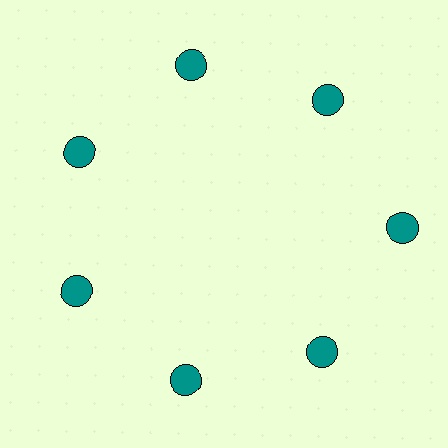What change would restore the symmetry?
The symmetry would be restored by moving it inward, back onto the ring so that all 7 circles sit at equal angles and equal distance from the center.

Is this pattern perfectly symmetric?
No. The 7 teal circles are arranged in a ring, but one element near the 3 o'clock position is pushed outward from the center, breaking the 7-fold rotational symmetry.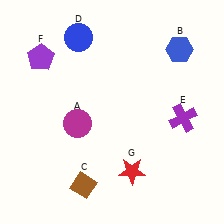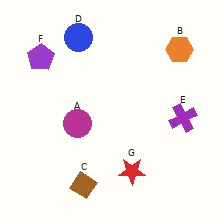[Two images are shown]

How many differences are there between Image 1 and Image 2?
There is 1 difference between the two images.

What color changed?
The hexagon (B) changed from blue in Image 1 to orange in Image 2.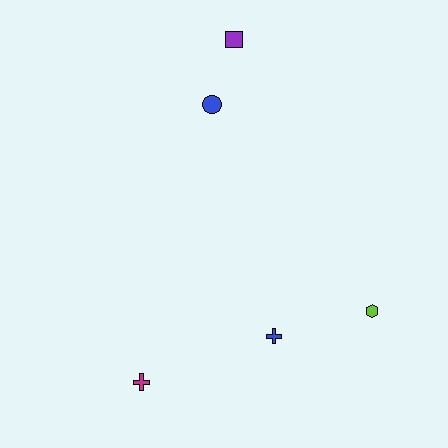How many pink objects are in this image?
There are no pink objects.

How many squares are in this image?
There is 1 square.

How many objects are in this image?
There are 5 objects.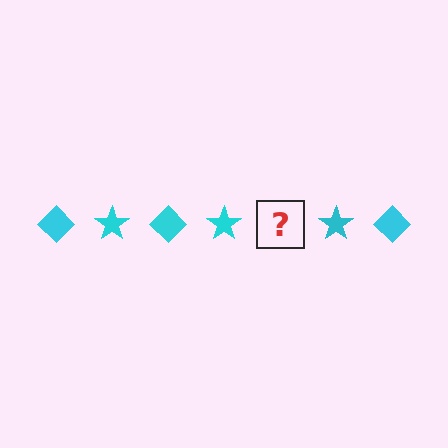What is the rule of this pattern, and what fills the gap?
The rule is that the pattern cycles through diamond, star shapes in cyan. The gap should be filled with a cyan diamond.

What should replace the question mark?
The question mark should be replaced with a cyan diamond.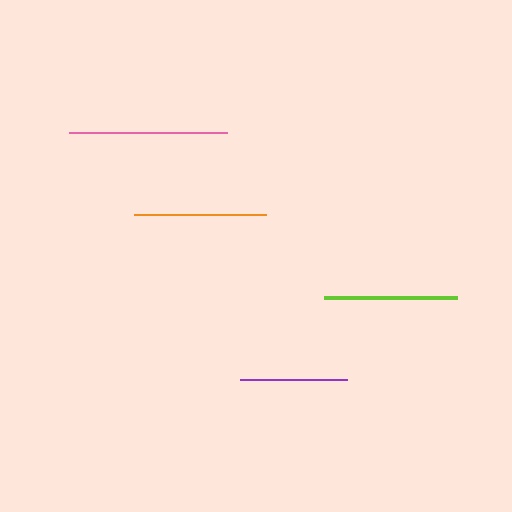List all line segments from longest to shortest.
From longest to shortest: pink, lime, orange, purple.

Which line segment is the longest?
The pink line is the longest at approximately 158 pixels.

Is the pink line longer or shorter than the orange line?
The pink line is longer than the orange line.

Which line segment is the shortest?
The purple line is the shortest at approximately 107 pixels.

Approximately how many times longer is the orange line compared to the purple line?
The orange line is approximately 1.2 times the length of the purple line.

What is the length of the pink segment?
The pink segment is approximately 158 pixels long.